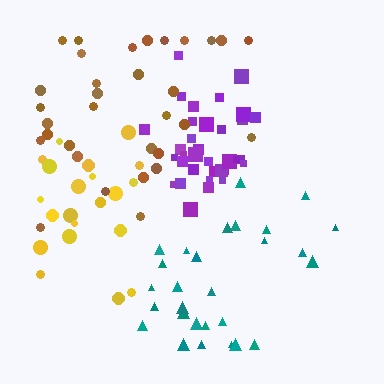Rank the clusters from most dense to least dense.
purple, yellow, teal, brown.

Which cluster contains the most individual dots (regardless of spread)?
Purple (34).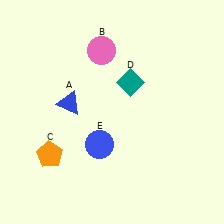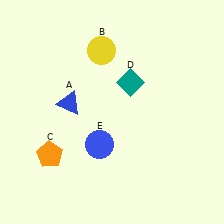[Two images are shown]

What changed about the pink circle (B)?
In Image 1, B is pink. In Image 2, it changed to yellow.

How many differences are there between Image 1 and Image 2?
There is 1 difference between the two images.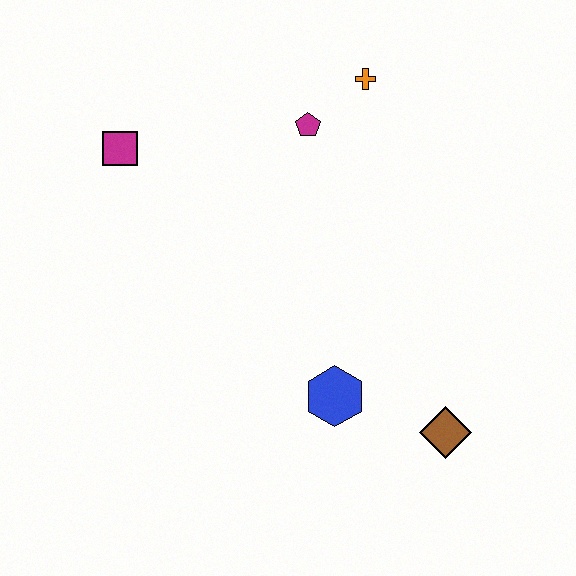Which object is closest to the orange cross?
The magenta pentagon is closest to the orange cross.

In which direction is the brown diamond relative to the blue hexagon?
The brown diamond is to the right of the blue hexagon.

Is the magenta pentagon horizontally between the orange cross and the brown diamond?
No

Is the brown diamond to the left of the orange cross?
No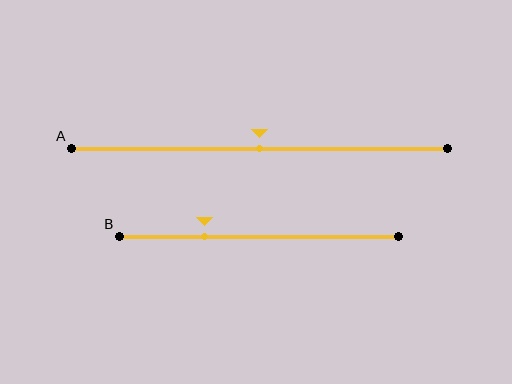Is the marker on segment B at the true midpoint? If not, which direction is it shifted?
No, the marker on segment B is shifted to the left by about 19% of the segment length.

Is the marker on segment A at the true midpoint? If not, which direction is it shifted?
Yes, the marker on segment A is at the true midpoint.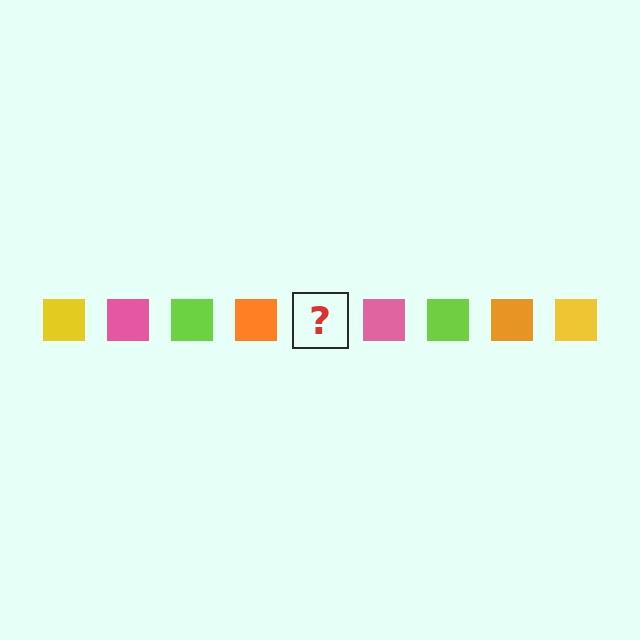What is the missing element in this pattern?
The missing element is a yellow square.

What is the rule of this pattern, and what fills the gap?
The rule is that the pattern cycles through yellow, pink, lime, orange squares. The gap should be filled with a yellow square.